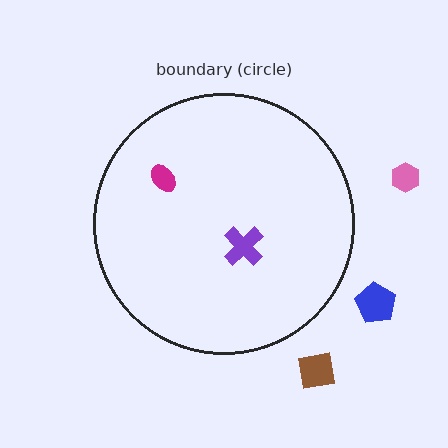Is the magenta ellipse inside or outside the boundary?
Inside.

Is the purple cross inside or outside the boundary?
Inside.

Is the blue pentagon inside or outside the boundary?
Outside.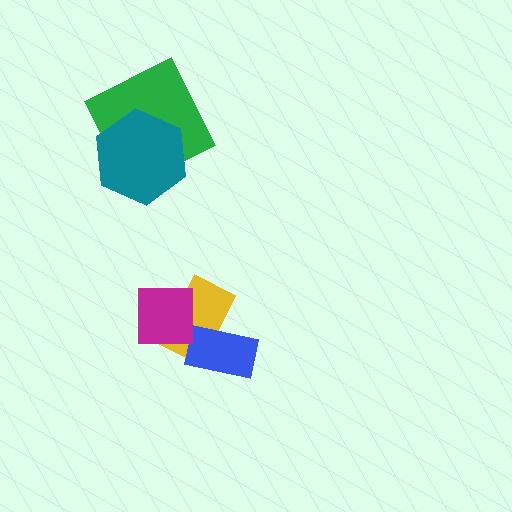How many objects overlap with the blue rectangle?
1 object overlaps with the blue rectangle.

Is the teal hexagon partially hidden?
No, no other shape covers it.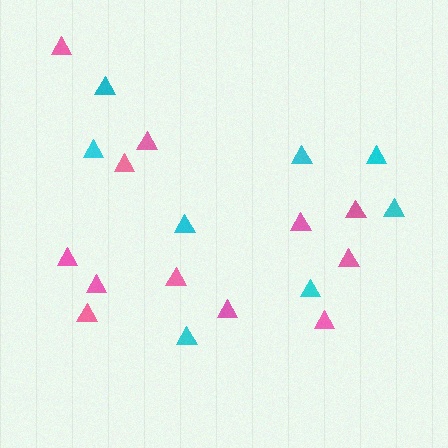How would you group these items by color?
There are 2 groups: one group of cyan triangles (8) and one group of pink triangles (12).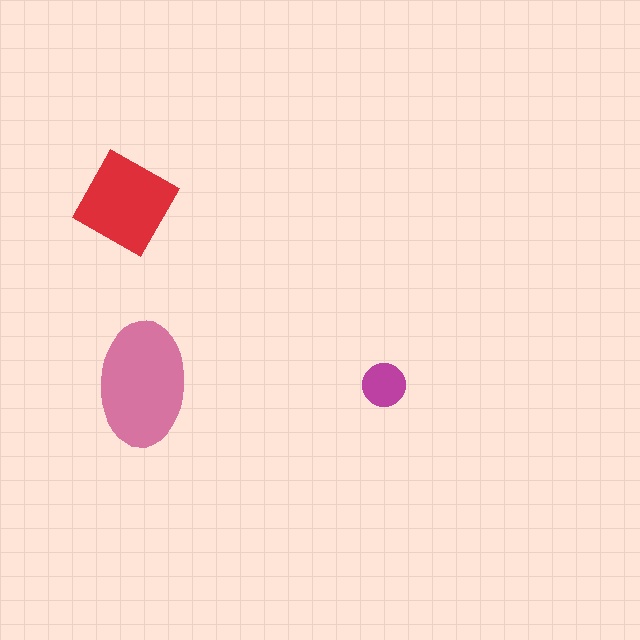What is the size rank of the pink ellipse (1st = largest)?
1st.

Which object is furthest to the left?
The red square is leftmost.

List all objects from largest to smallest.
The pink ellipse, the red square, the magenta circle.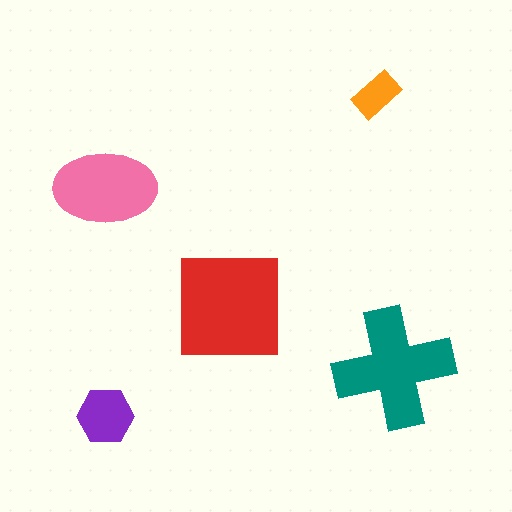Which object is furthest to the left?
The pink ellipse is leftmost.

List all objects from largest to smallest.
The red square, the teal cross, the pink ellipse, the purple hexagon, the orange rectangle.